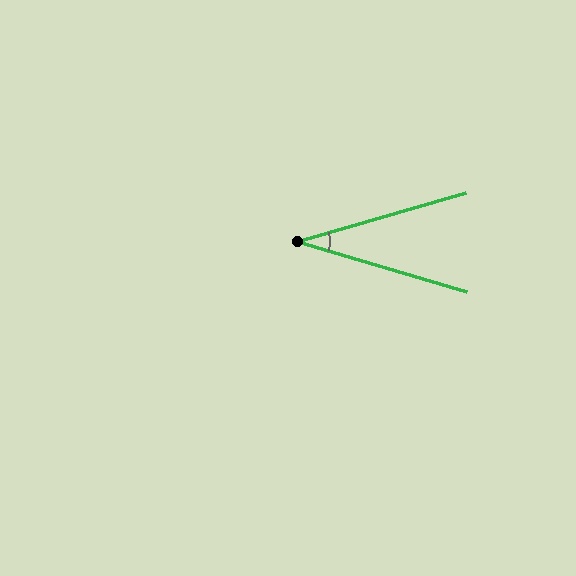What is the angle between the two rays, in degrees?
Approximately 33 degrees.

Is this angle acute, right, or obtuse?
It is acute.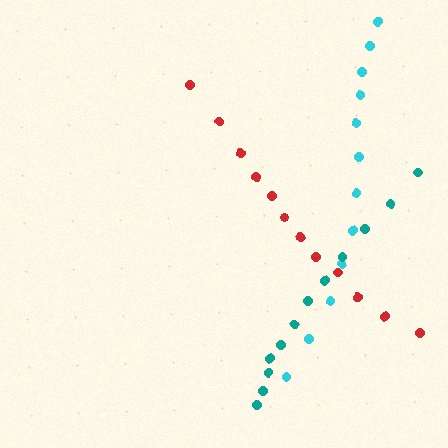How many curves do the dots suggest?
There are 3 distinct paths.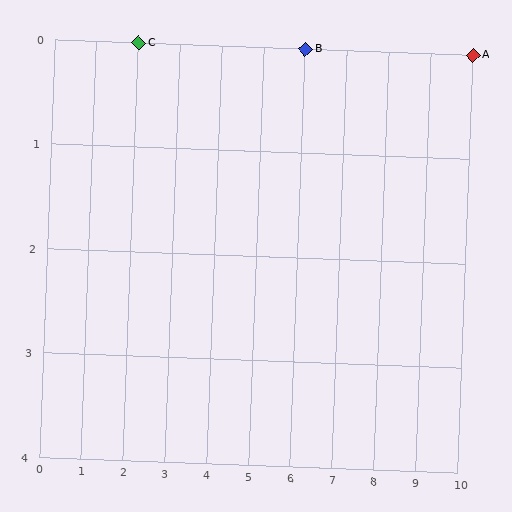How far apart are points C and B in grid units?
Points C and B are 4 columns apart.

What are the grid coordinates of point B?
Point B is at grid coordinates (6, 0).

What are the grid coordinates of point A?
Point A is at grid coordinates (10, 0).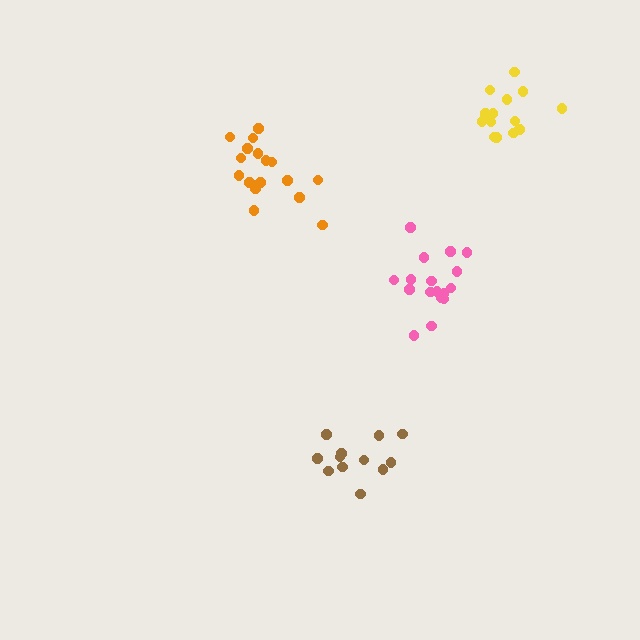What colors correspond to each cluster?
The clusters are colored: yellow, pink, orange, brown.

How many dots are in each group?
Group 1: 15 dots, Group 2: 17 dots, Group 3: 17 dots, Group 4: 12 dots (61 total).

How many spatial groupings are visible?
There are 4 spatial groupings.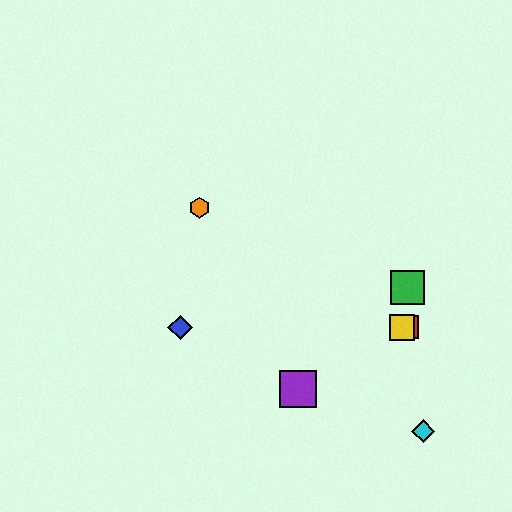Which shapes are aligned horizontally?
The red square, the blue diamond, the yellow square are aligned horizontally.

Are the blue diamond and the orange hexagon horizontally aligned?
No, the blue diamond is at y≈327 and the orange hexagon is at y≈208.